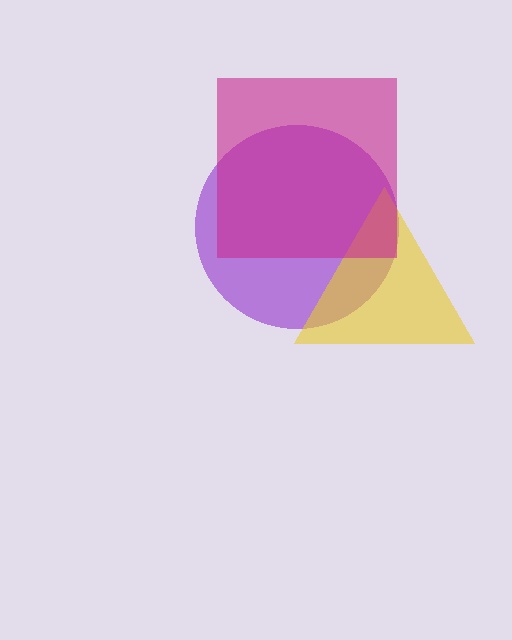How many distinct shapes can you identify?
There are 3 distinct shapes: a purple circle, a yellow triangle, a magenta square.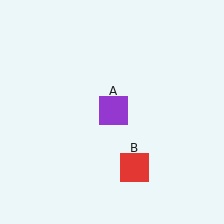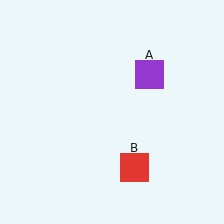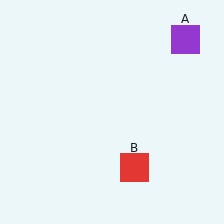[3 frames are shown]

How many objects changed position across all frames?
1 object changed position: purple square (object A).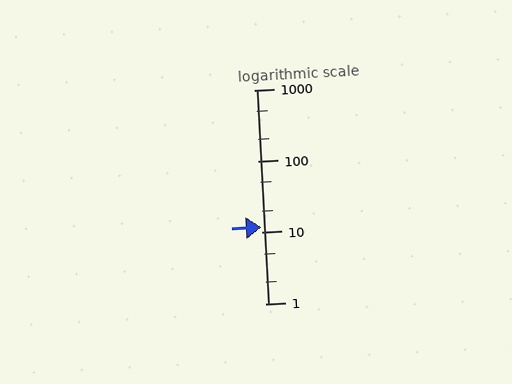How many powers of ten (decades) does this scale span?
The scale spans 3 decades, from 1 to 1000.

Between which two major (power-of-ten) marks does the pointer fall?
The pointer is between 10 and 100.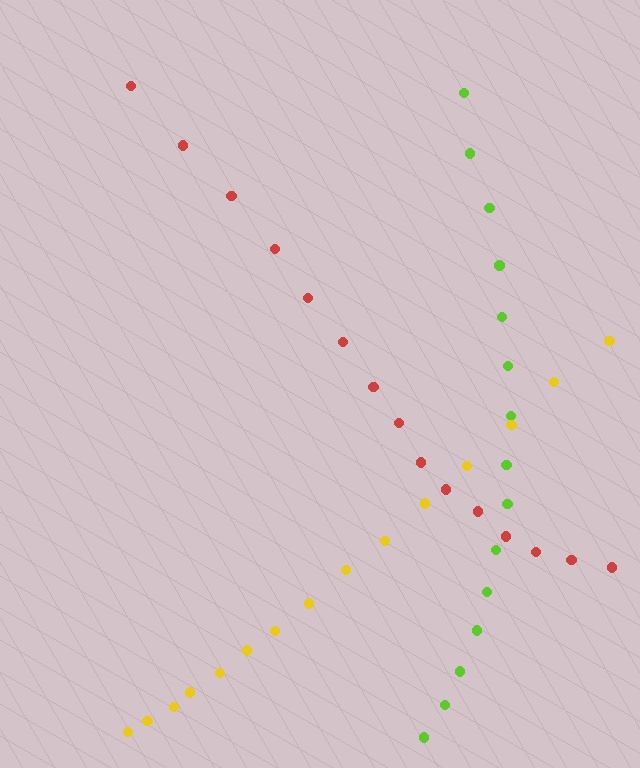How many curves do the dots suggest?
There are 3 distinct paths.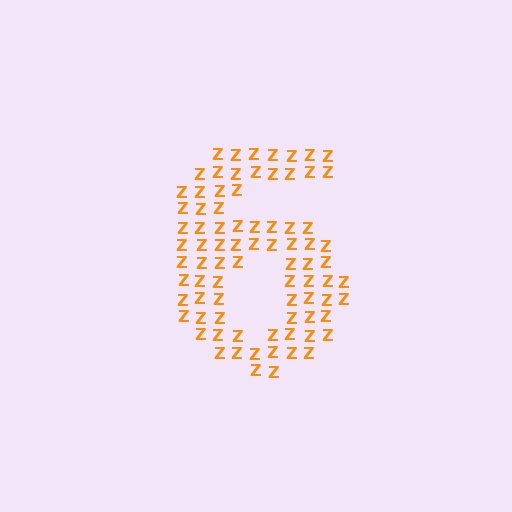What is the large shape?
The large shape is the digit 6.